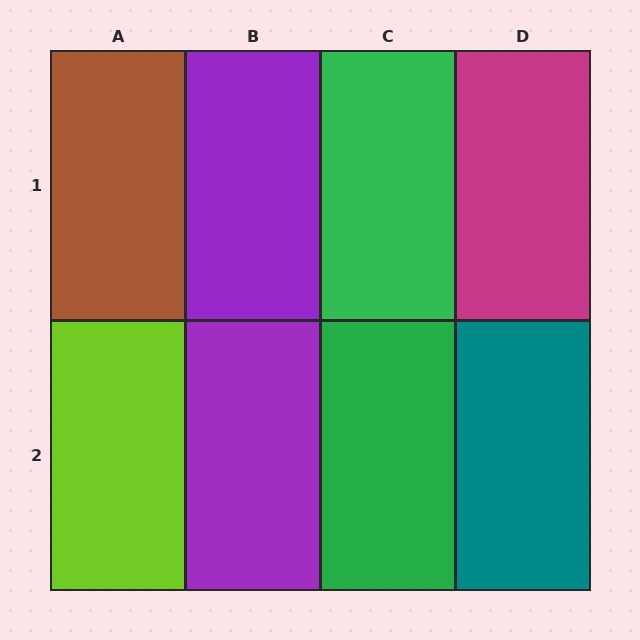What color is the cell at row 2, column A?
Lime.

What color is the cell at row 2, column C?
Green.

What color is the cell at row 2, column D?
Teal.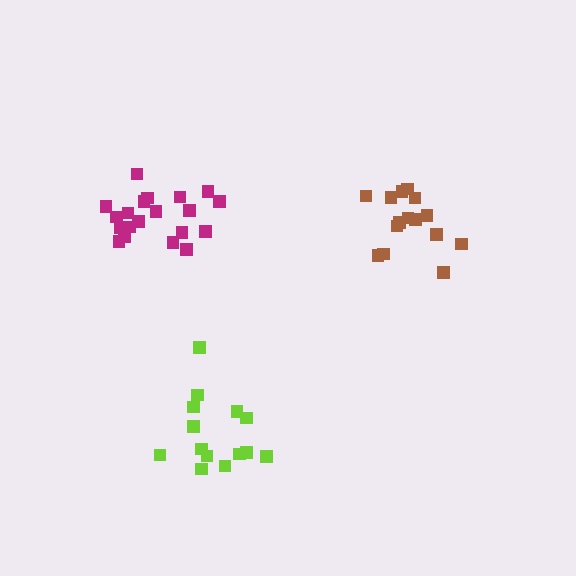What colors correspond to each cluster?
The clusters are colored: lime, magenta, brown.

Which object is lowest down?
The lime cluster is bottommost.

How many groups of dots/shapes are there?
There are 3 groups.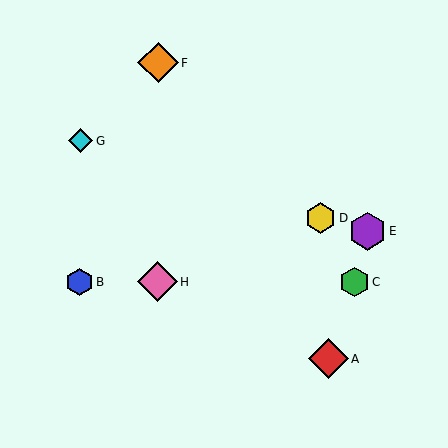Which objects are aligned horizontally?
Objects B, C, H are aligned horizontally.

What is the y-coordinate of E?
Object E is at y≈231.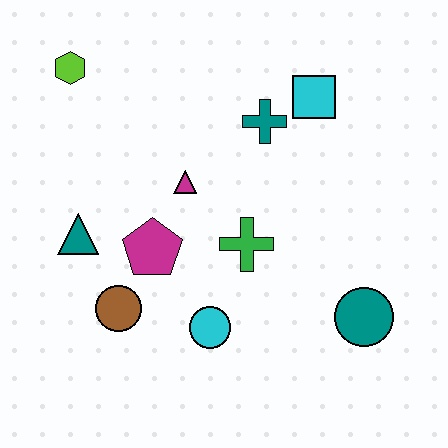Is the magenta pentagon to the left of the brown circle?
No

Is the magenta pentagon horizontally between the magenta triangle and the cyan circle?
No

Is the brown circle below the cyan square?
Yes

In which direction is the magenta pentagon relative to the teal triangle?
The magenta pentagon is to the right of the teal triangle.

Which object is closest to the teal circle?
The green cross is closest to the teal circle.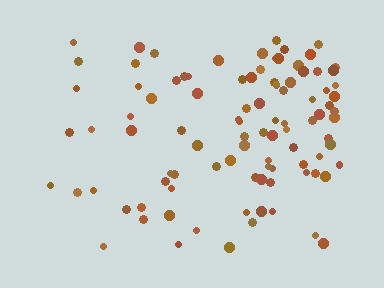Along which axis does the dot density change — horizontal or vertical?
Horizontal.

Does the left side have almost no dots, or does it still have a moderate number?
Still a moderate number, just noticeably fewer than the right.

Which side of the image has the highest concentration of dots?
The right.